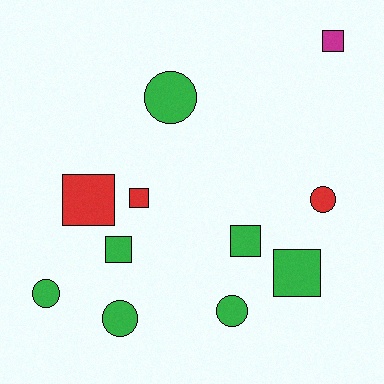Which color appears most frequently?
Green, with 7 objects.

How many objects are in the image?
There are 11 objects.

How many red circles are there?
There is 1 red circle.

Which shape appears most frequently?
Square, with 6 objects.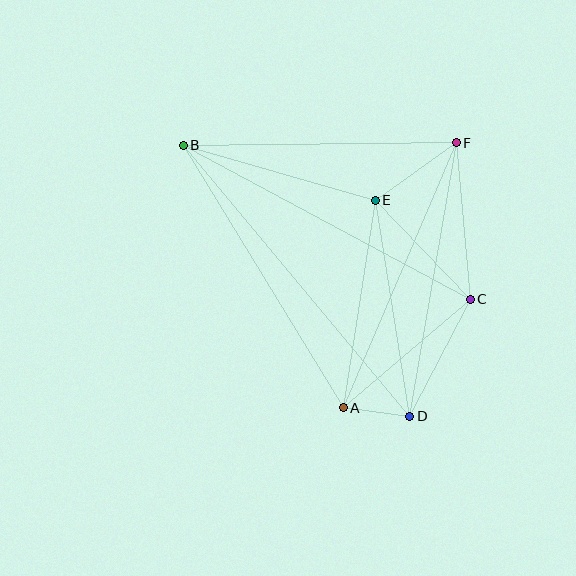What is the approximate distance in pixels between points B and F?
The distance between B and F is approximately 273 pixels.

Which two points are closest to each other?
Points A and D are closest to each other.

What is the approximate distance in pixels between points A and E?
The distance between A and E is approximately 210 pixels.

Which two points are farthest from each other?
Points B and D are farthest from each other.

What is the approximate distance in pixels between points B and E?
The distance between B and E is approximately 200 pixels.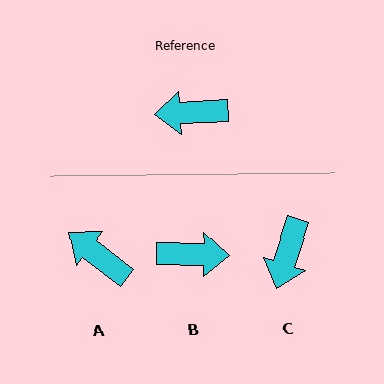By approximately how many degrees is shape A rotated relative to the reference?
Approximately 41 degrees clockwise.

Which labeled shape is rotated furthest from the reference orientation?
B, about 176 degrees away.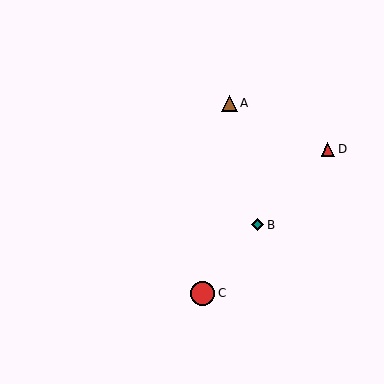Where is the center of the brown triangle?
The center of the brown triangle is at (229, 103).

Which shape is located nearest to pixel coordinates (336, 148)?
The red triangle (labeled D) at (328, 149) is nearest to that location.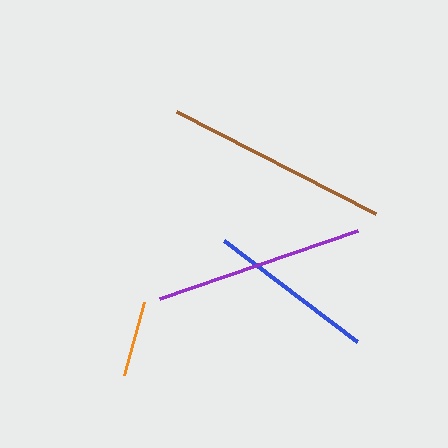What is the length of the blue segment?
The blue segment is approximately 166 pixels long.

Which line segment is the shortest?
The orange line is the shortest at approximately 76 pixels.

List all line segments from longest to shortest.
From longest to shortest: brown, purple, blue, orange.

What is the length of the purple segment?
The purple segment is approximately 210 pixels long.